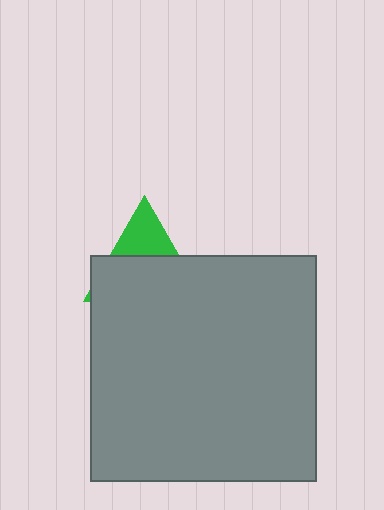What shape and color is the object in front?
The object in front is a gray square.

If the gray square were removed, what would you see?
You would see the complete green triangle.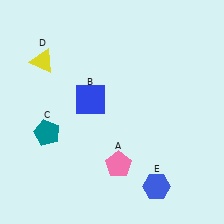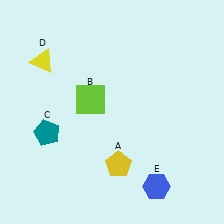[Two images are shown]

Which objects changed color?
A changed from pink to yellow. B changed from blue to lime.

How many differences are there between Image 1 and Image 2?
There are 2 differences between the two images.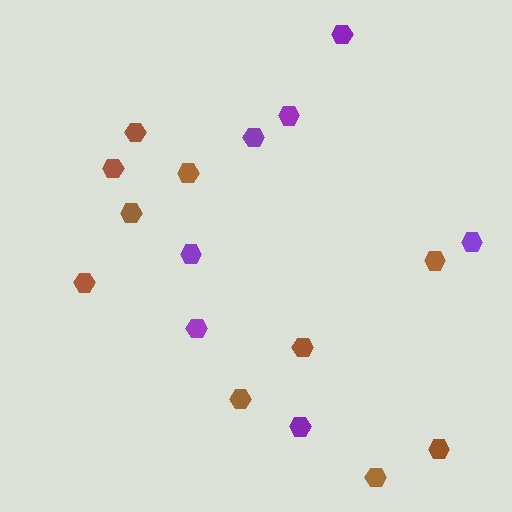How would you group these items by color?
There are 2 groups: one group of brown hexagons (10) and one group of purple hexagons (7).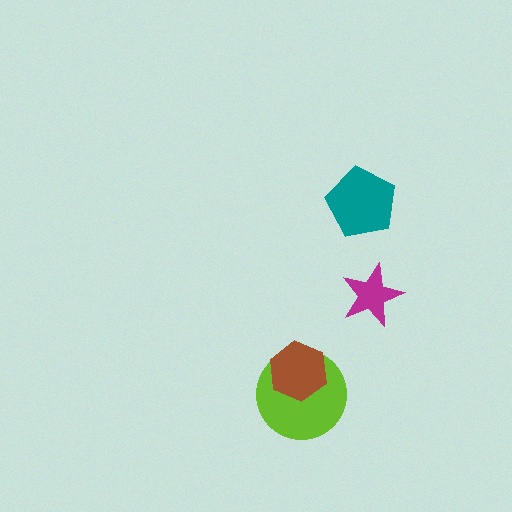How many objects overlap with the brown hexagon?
1 object overlaps with the brown hexagon.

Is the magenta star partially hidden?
No, no other shape covers it.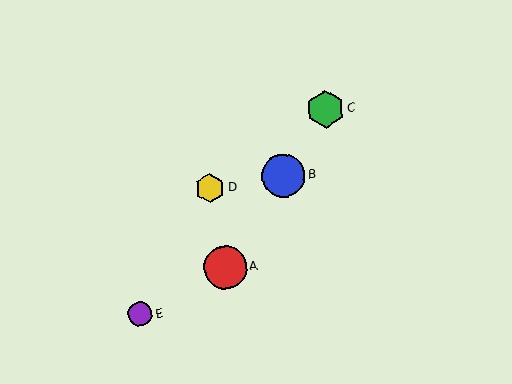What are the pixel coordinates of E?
Object E is at (140, 314).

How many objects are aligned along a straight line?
3 objects (A, B, C) are aligned along a straight line.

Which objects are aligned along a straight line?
Objects A, B, C are aligned along a straight line.